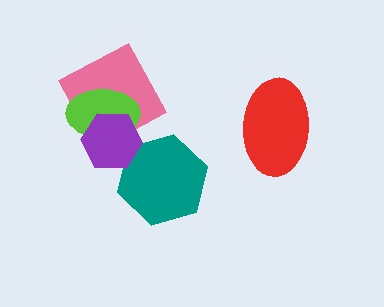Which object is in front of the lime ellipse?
The purple hexagon is in front of the lime ellipse.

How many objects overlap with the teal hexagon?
1 object overlaps with the teal hexagon.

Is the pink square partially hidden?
Yes, it is partially covered by another shape.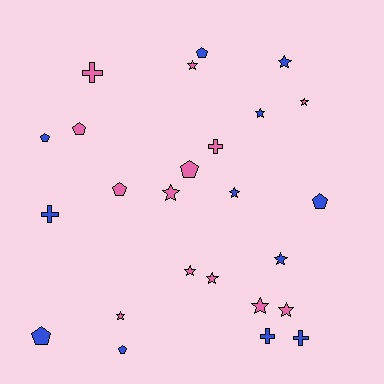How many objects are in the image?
There are 25 objects.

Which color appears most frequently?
Pink, with 13 objects.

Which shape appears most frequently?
Star, with 12 objects.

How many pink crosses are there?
There are 2 pink crosses.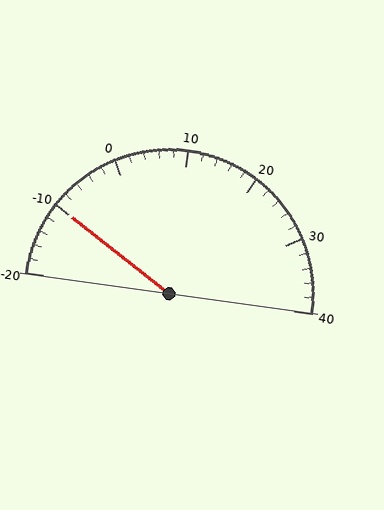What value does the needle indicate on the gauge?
The needle indicates approximately -10.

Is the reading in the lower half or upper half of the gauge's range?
The reading is in the lower half of the range (-20 to 40).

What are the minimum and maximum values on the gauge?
The gauge ranges from -20 to 40.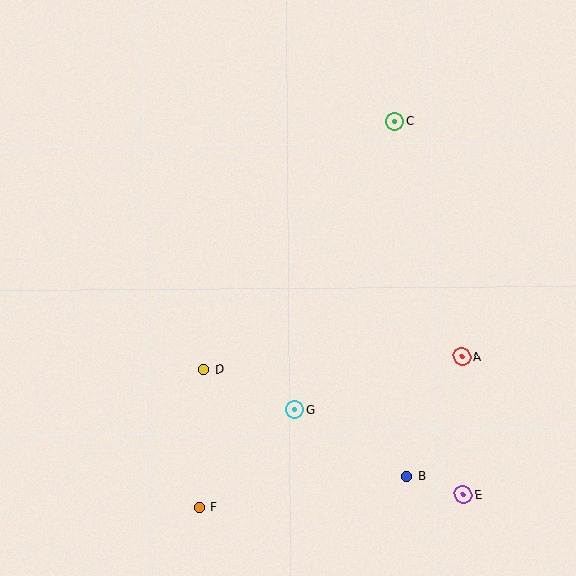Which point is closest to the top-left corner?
Point C is closest to the top-left corner.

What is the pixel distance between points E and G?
The distance between E and G is 189 pixels.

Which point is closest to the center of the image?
Point D at (203, 369) is closest to the center.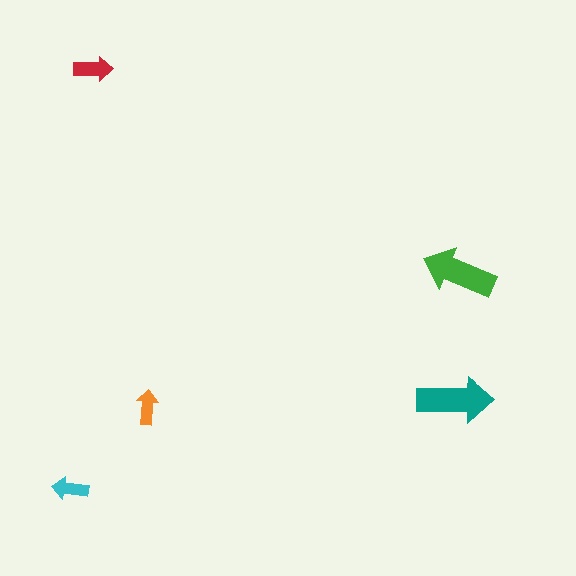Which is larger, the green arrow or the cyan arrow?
The green one.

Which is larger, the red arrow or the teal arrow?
The teal one.